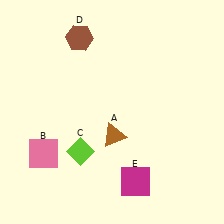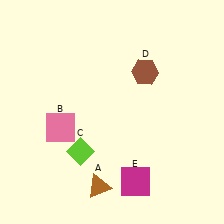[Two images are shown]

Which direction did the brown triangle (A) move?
The brown triangle (A) moved down.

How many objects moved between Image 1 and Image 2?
3 objects moved between the two images.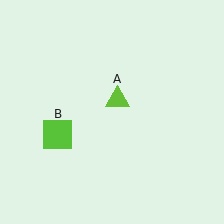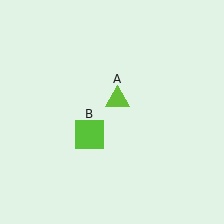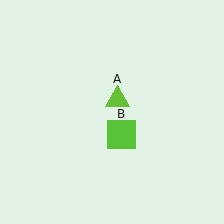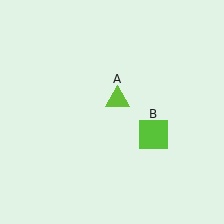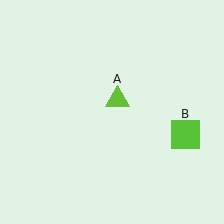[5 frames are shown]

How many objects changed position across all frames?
1 object changed position: lime square (object B).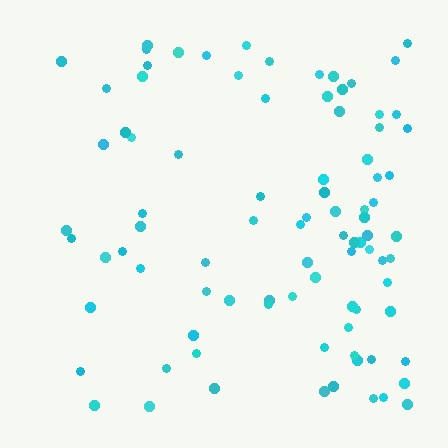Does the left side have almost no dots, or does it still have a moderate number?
Still a moderate number, just noticeably fewer than the right.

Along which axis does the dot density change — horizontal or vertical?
Horizontal.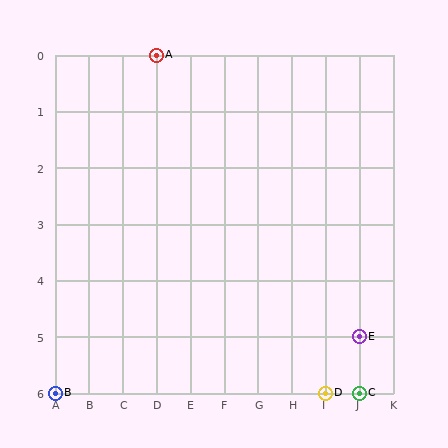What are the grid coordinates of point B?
Point B is at grid coordinates (A, 6).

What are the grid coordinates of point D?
Point D is at grid coordinates (I, 6).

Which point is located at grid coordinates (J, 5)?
Point E is at (J, 5).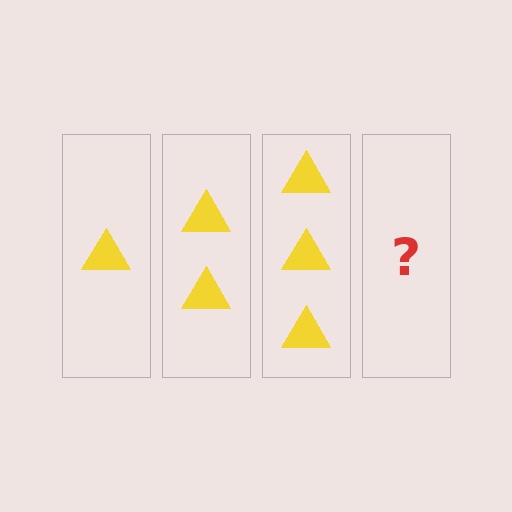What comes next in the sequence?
The next element should be 4 triangles.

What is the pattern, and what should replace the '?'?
The pattern is that each step adds one more triangle. The '?' should be 4 triangles.